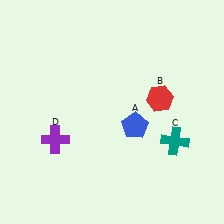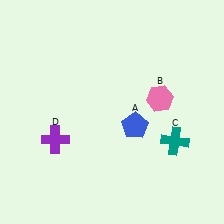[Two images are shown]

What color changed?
The hexagon (B) changed from red in Image 1 to pink in Image 2.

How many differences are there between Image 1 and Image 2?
There is 1 difference between the two images.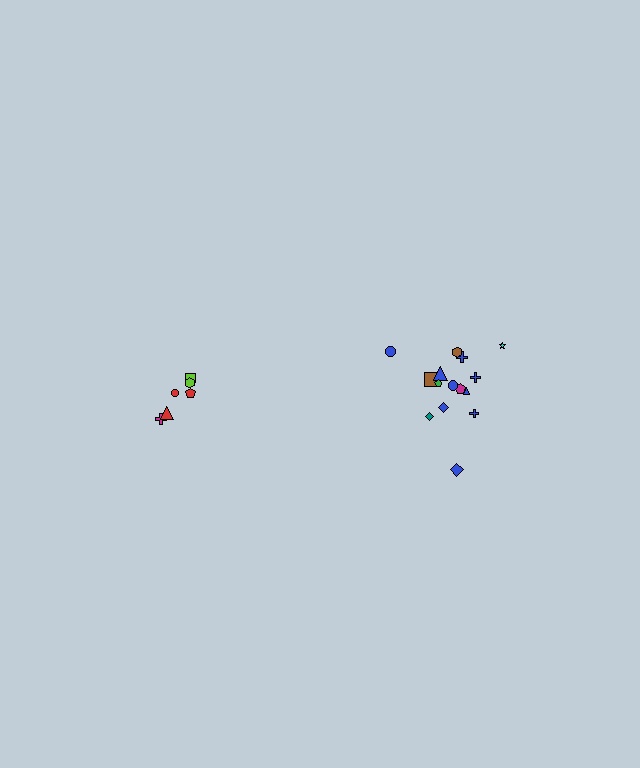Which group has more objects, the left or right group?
The right group.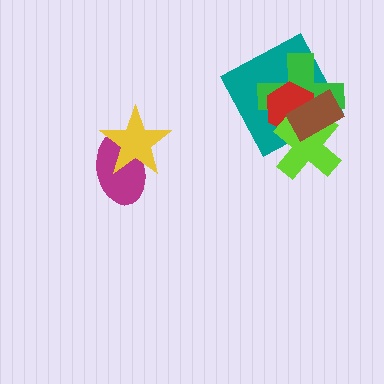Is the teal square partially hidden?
Yes, it is partially covered by another shape.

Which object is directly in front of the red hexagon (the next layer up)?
The lime cross is directly in front of the red hexagon.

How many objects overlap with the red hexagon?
4 objects overlap with the red hexagon.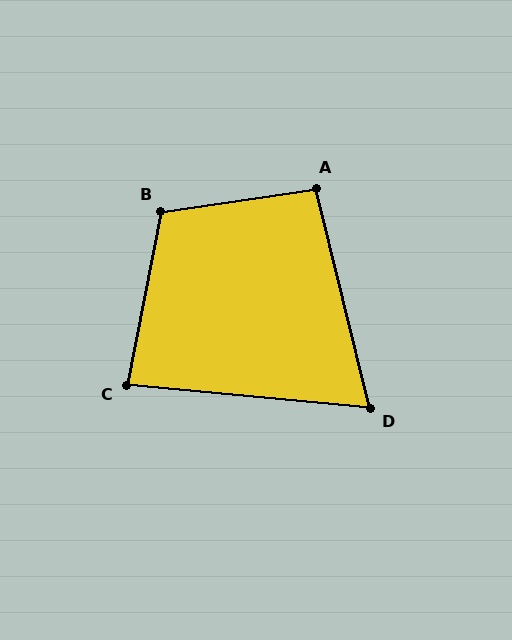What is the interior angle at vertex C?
Approximately 84 degrees (acute).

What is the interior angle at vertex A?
Approximately 96 degrees (obtuse).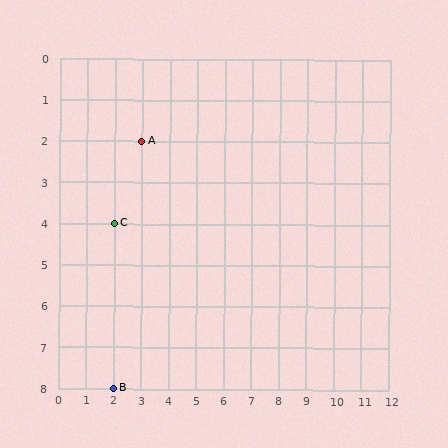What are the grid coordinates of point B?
Point B is at grid coordinates (2, 8).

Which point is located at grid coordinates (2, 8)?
Point B is at (2, 8).